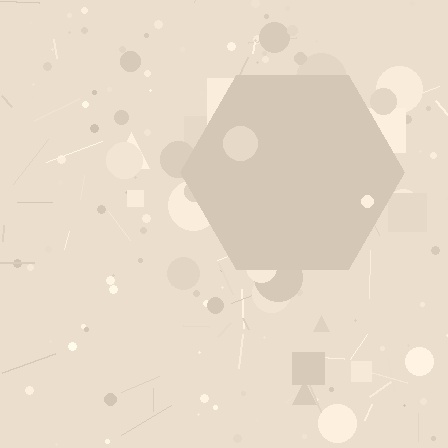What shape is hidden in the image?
A hexagon is hidden in the image.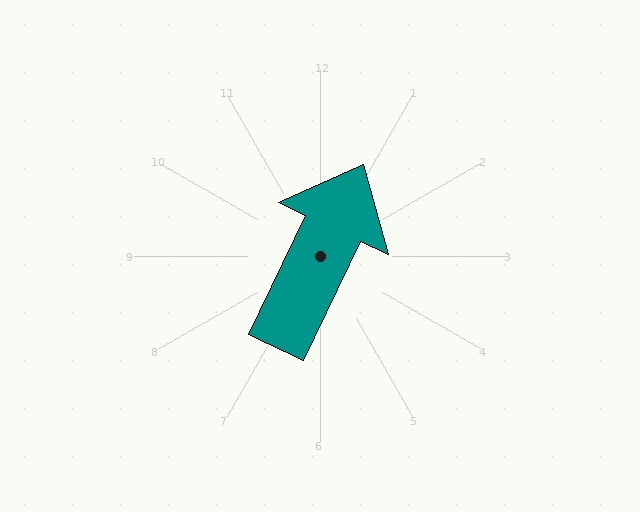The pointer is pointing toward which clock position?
Roughly 1 o'clock.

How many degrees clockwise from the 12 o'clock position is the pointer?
Approximately 26 degrees.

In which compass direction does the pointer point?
Northeast.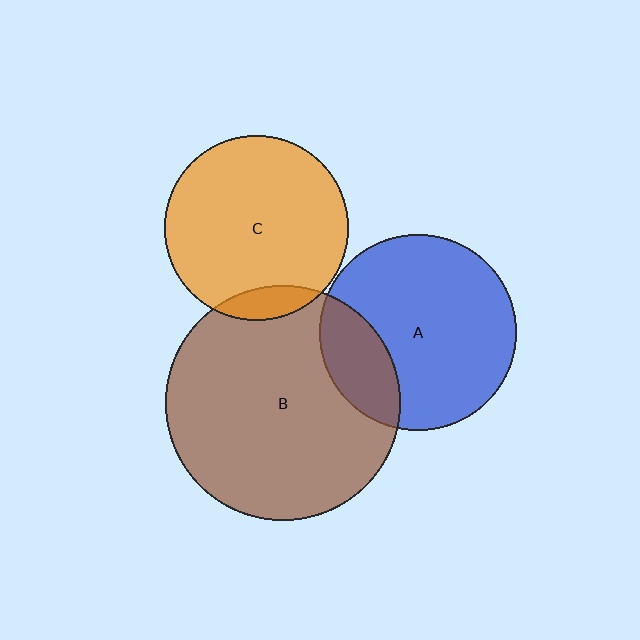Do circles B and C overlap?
Yes.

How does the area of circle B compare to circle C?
Approximately 1.6 times.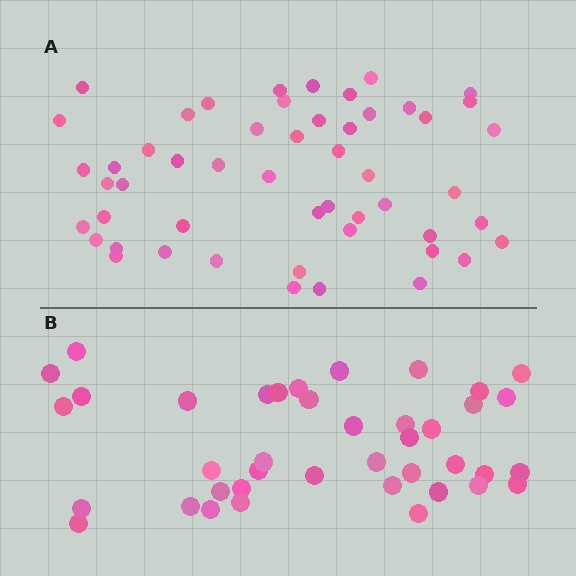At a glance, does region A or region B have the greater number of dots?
Region A (the top region) has more dots.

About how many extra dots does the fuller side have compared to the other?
Region A has roughly 12 or so more dots than region B.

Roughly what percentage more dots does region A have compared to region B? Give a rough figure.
About 30% more.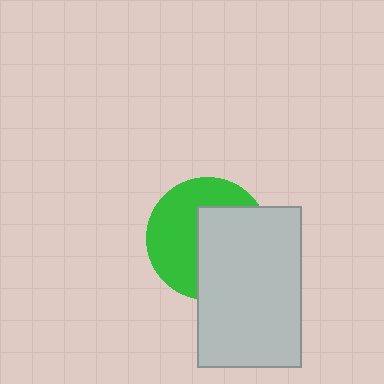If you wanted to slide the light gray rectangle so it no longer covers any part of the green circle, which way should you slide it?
Slide it right — that is the most direct way to separate the two shapes.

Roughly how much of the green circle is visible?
About half of it is visible (roughly 51%).